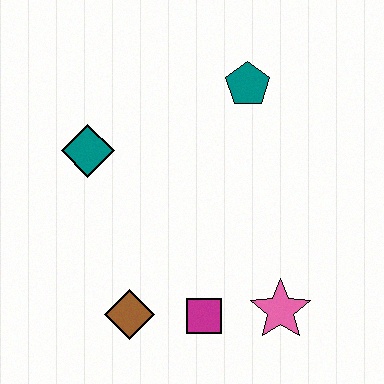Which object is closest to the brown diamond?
The magenta square is closest to the brown diamond.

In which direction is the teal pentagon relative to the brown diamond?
The teal pentagon is above the brown diamond.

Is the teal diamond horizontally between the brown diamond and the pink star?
No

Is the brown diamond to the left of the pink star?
Yes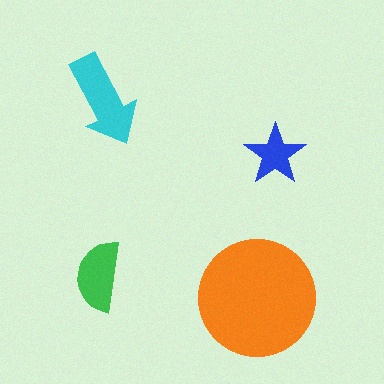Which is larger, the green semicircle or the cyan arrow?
The cyan arrow.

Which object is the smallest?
The blue star.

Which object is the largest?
The orange circle.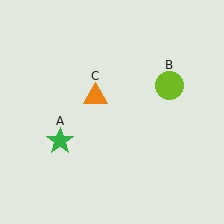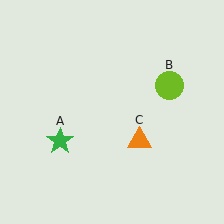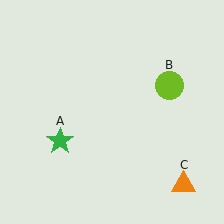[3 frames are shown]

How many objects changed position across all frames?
1 object changed position: orange triangle (object C).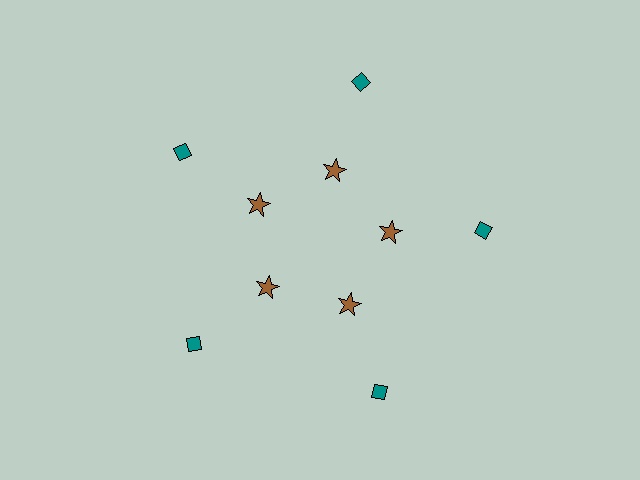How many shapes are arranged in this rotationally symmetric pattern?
There are 10 shapes, arranged in 5 groups of 2.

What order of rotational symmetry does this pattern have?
This pattern has 5-fold rotational symmetry.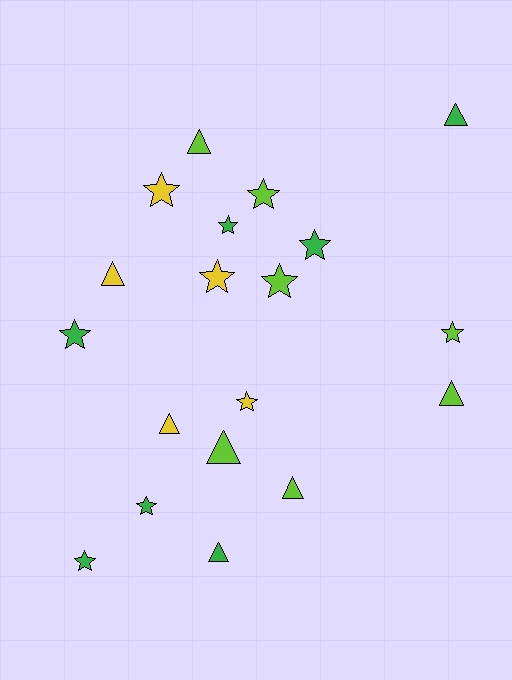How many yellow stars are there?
There are 3 yellow stars.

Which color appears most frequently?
Green, with 7 objects.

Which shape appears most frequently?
Star, with 11 objects.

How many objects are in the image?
There are 19 objects.